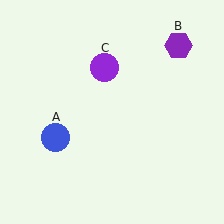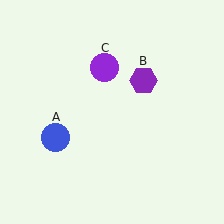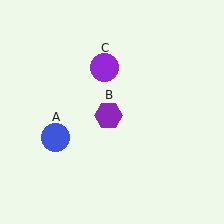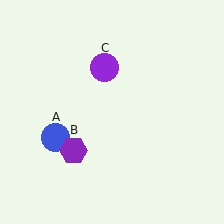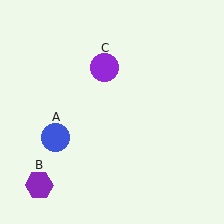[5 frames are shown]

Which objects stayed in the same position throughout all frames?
Blue circle (object A) and purple circle (object C) remained stationary.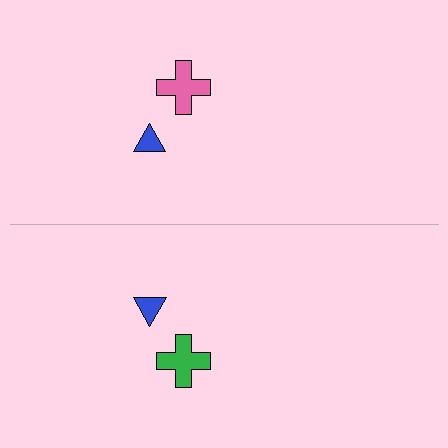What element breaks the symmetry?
The green cross on the bottom side breaks the symmetry — its mirror counterpart is pink.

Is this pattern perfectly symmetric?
No, the pattern is not perfectly symmetric. The green cross on the bottom side breaks the symmetry — its mirror counterpart is pink.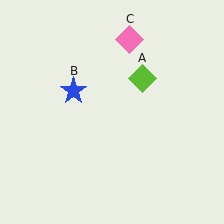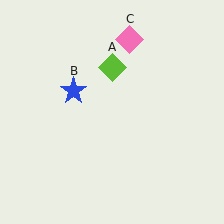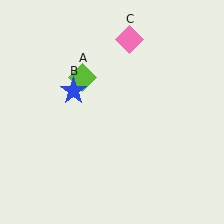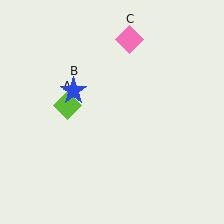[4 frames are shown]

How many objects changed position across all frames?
1 object changed position: lime diamond (object A).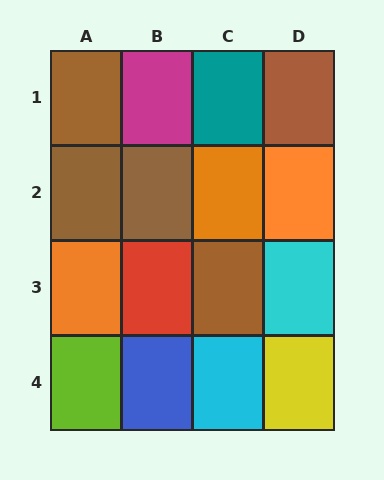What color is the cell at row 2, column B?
Brown.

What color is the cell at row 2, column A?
Brown.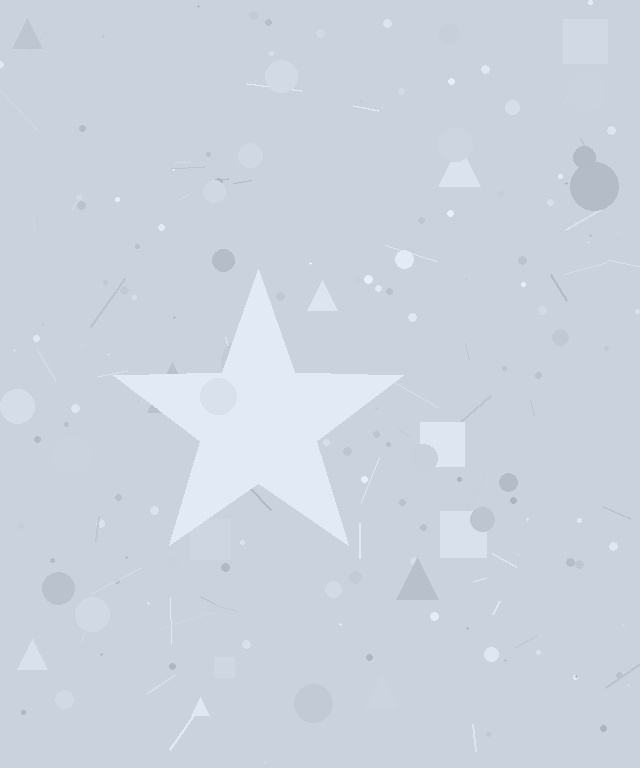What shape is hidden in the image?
A star is hidden in the image.